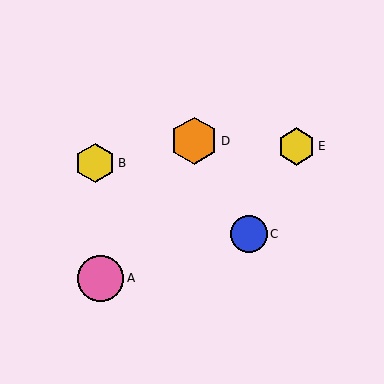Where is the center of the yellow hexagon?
The center of the yellow hexagon is at (95, 163).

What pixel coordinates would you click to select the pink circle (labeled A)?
Click at (101, 278) to select the pink circle A.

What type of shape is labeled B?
Shape B is a yellow hexagon.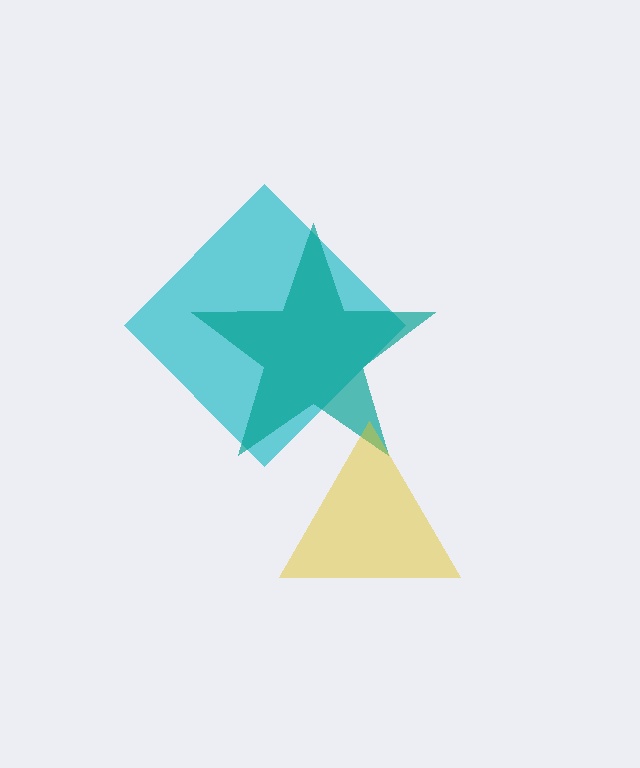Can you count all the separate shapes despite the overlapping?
Yes, there are 3 separate shapes.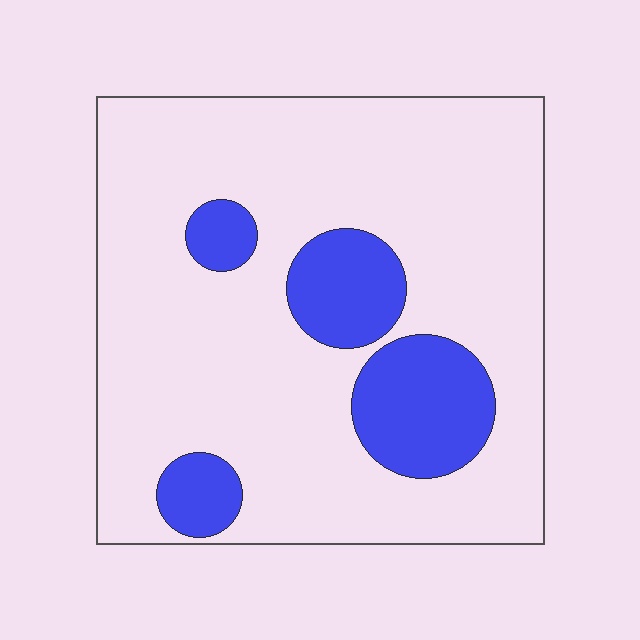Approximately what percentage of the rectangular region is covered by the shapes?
Approximately 20%.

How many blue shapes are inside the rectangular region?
4.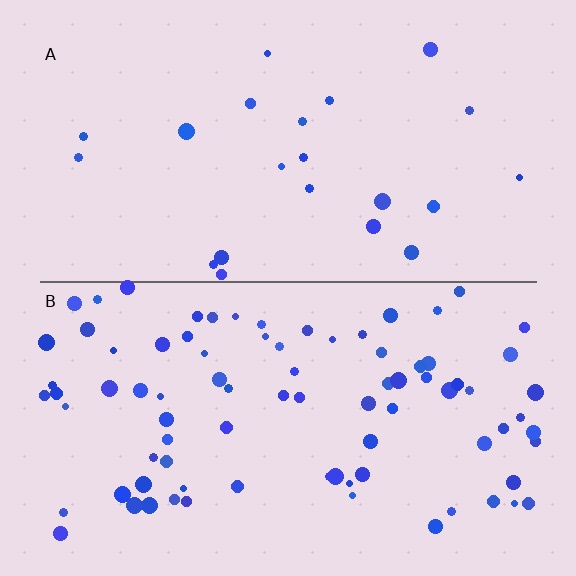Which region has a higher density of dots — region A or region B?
B (the bottom).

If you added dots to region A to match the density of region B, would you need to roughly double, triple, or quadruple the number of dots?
Approximately quadruple.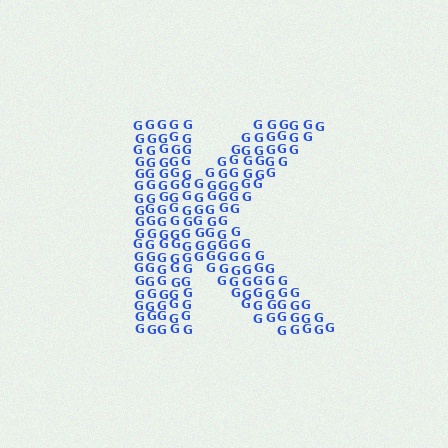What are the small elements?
The small elements are letter G's.